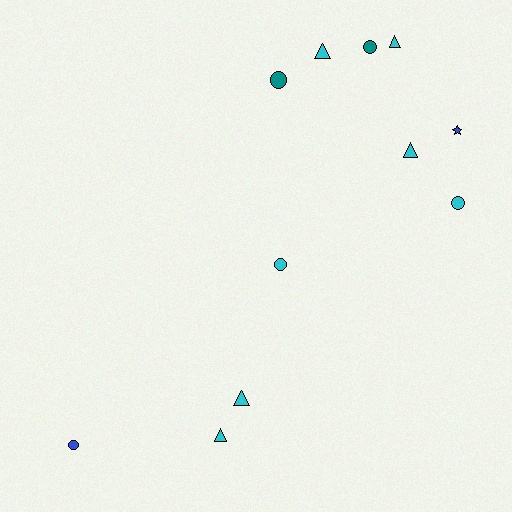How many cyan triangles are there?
There are 5 cyan triangles.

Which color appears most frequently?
Cyan, with 7 objects.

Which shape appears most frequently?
Triangle, with 5 objects.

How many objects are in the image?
There are 11 objects.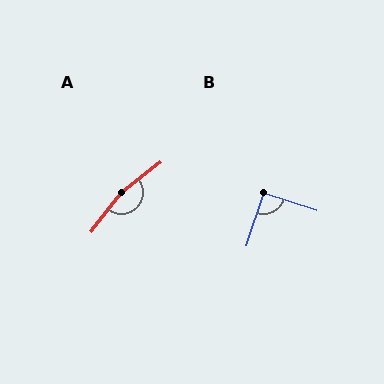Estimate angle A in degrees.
Approximately 166 degrees.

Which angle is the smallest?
B, at approximately 90 degrees.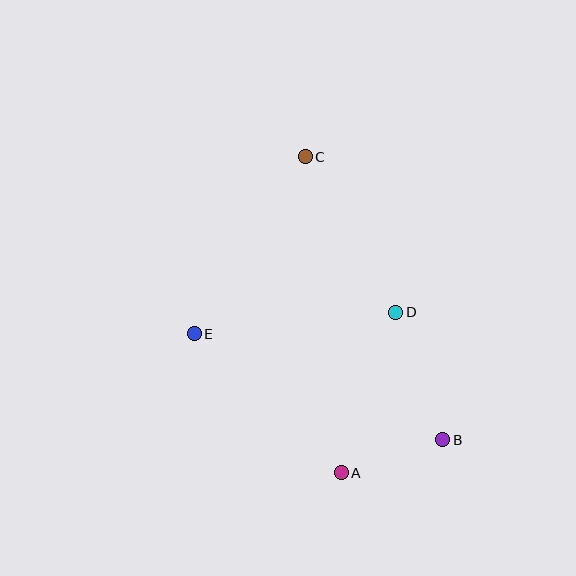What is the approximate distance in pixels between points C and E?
The distance between C and E is approximately 209 pixels.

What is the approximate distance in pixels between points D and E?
The distance between D and E is approximately 203 pixels.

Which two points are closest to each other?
Points A and B are closest to each other.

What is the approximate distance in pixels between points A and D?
The distance between A and D is approximately 169 pixels.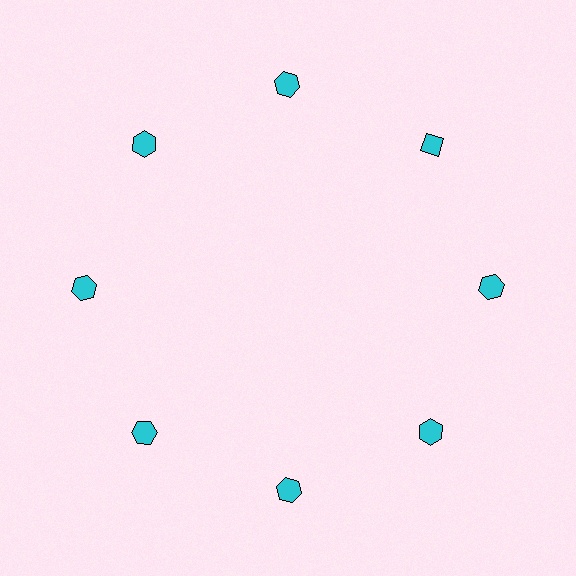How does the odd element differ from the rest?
It has a different shape: diamond instead of hexagon.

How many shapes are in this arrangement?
There are 8 shapes arranged in a ring pattern.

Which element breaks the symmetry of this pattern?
The cyan diamond at roughly the 2 o'clock position breaks the symmetry. All other shapes are cyan hexagons.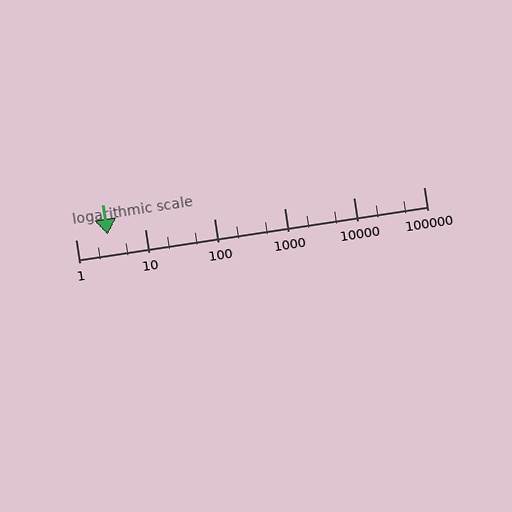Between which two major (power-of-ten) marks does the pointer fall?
The pointer is between 1 and 10.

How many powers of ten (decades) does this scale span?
The scale spans 5 decades, from 1 to 100000.